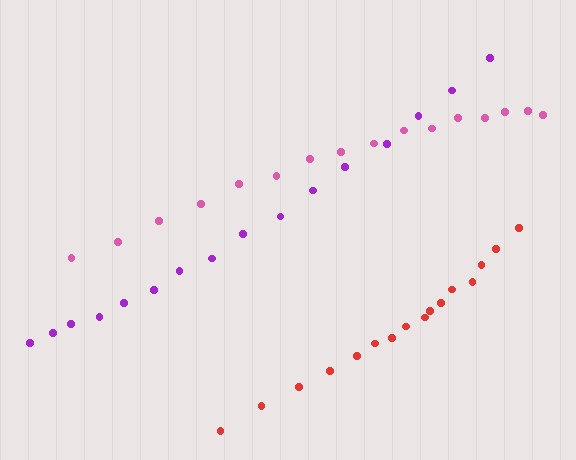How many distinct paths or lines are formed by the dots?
There are 3 distinct paths.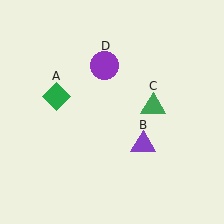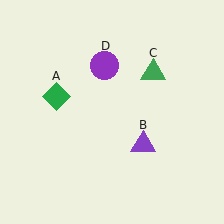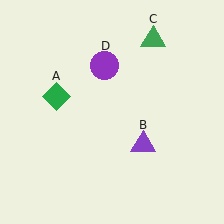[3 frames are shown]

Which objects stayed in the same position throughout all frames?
Green diamond (object A) and purple triangle (object B) and purple circle (object D) remained stationary.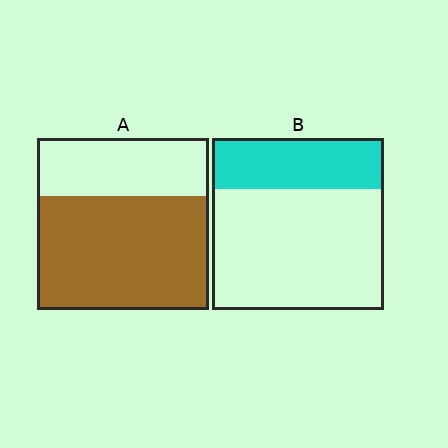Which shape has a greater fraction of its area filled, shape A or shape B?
Shape A.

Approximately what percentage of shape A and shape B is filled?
A is approximately 65% and B is approximately 30%.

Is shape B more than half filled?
No.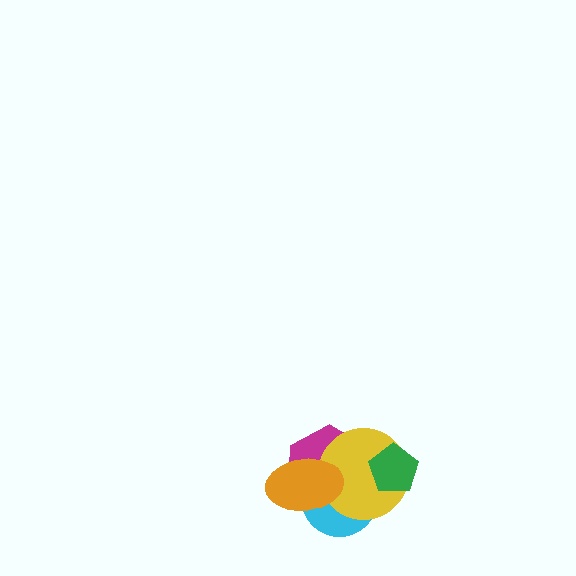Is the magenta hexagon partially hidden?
Yes, it is partially covered by another shape.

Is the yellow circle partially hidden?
Yes, it is partially covered by another shape.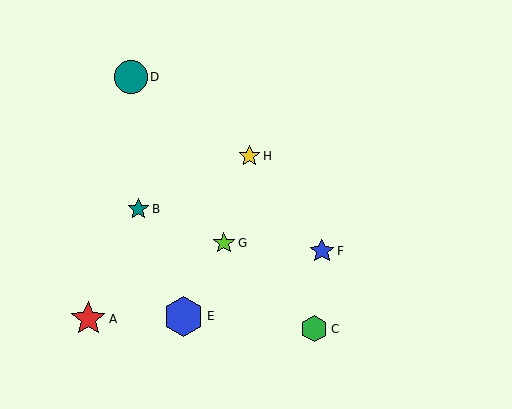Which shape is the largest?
The blue hexagon (labeled E) is the largest.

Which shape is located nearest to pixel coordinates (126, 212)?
The teal star (labeled B) at (138, 209) is nearest to that location.